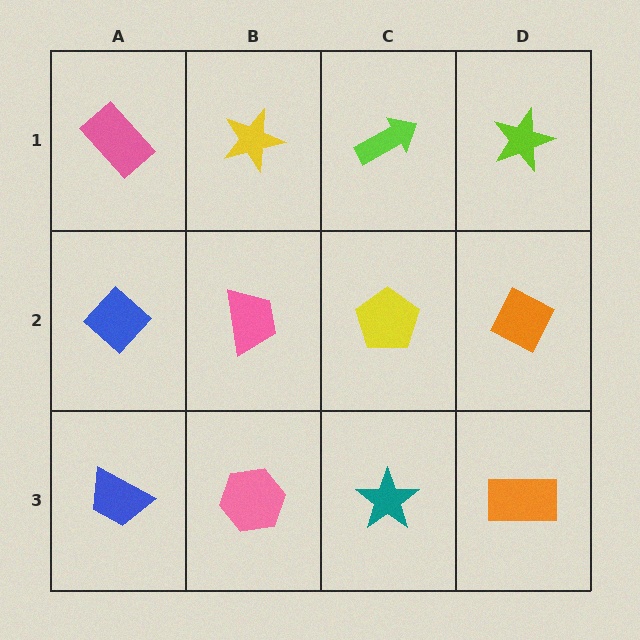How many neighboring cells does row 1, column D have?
2.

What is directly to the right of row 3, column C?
An orange rectangle.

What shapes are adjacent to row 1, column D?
An orange diamond (row 2, column D), a lime arrow (row 1, column C).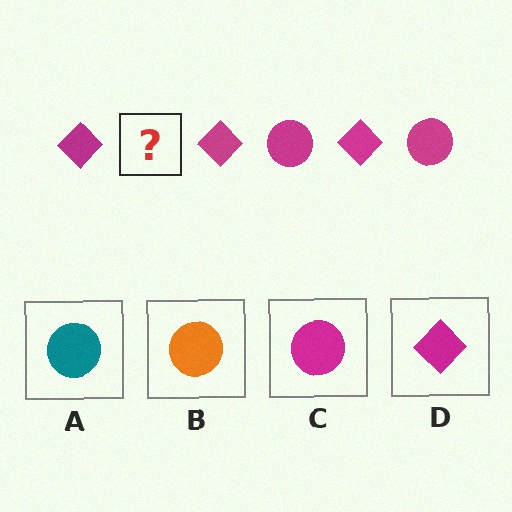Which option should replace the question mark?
Option C.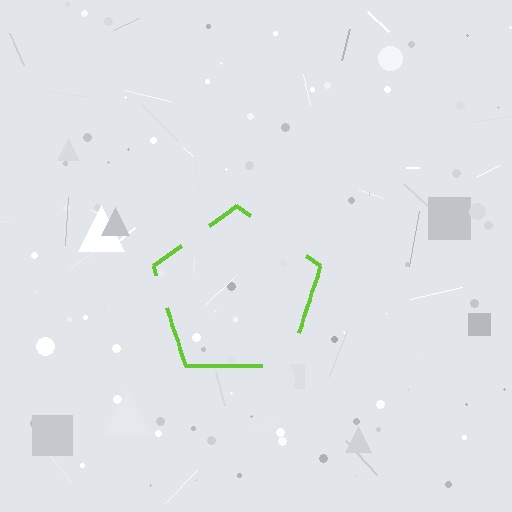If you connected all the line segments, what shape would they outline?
They would outline a pentagon.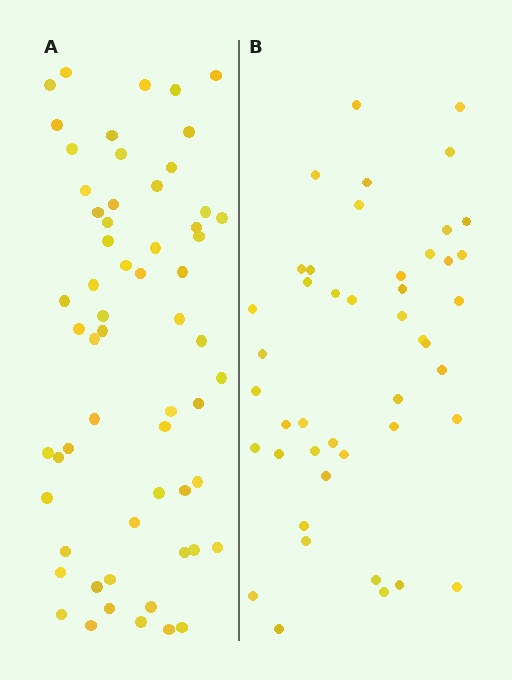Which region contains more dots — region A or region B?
Region A (the left region) has more dots.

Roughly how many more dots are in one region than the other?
Region A has approximately 15 more dots than region B.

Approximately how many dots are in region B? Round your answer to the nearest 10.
About 40 dots. (The exact count is 45, which rounds to 40.)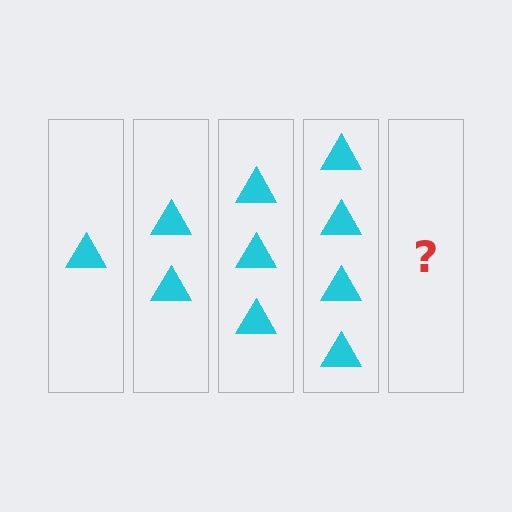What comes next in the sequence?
The next element should be 5 triangles.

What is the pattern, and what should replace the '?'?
The pattern is that each step adds one more triangle. The '?' should be 5 triangles.